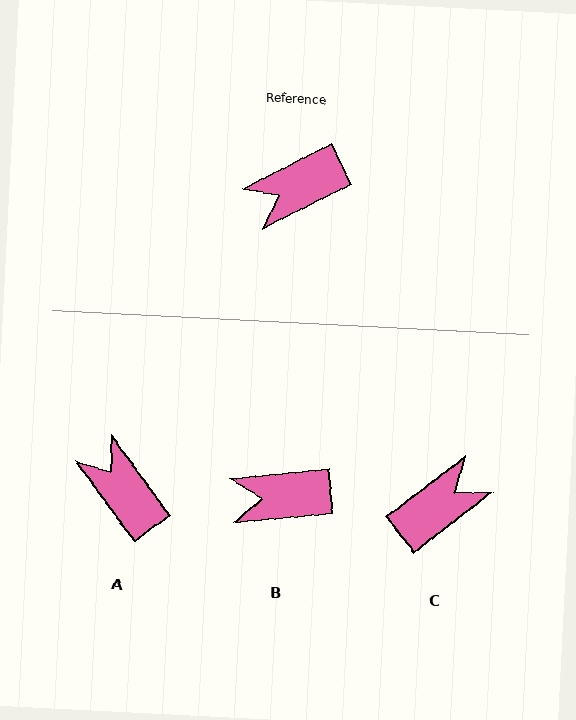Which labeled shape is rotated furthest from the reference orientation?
C, about 169 degrees away.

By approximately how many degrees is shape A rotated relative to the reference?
Approximately 81 degrees clockwise.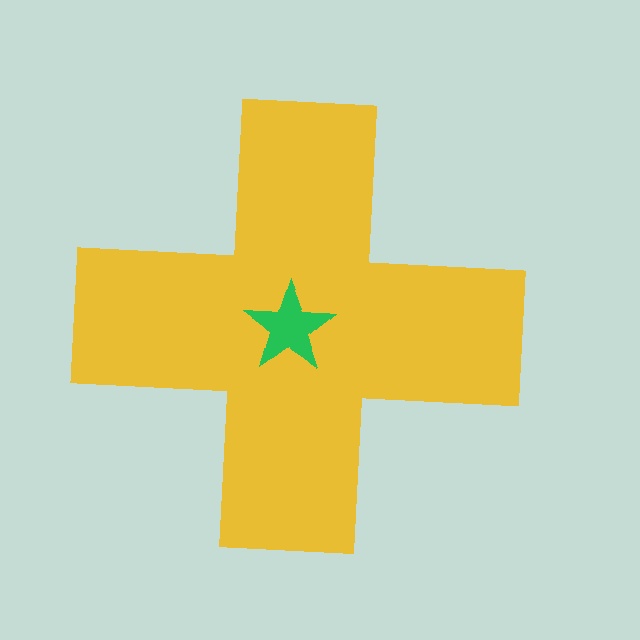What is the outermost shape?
The yellow cross.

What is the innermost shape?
The green star.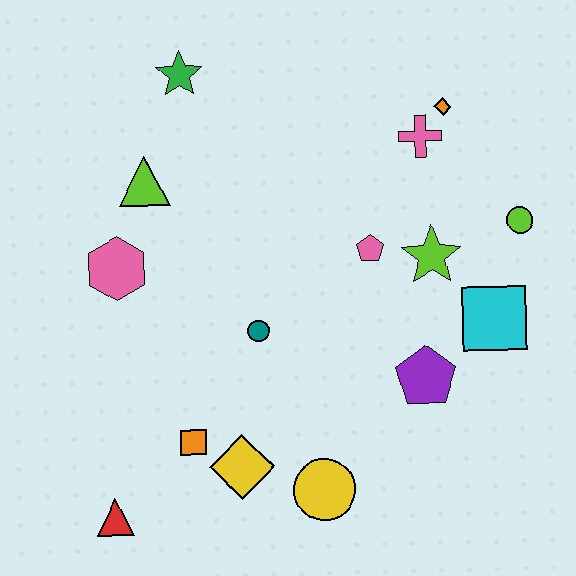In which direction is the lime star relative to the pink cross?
The lime star is below the pink cross.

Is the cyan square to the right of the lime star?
Yes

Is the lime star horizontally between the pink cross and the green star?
No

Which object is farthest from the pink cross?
The red triangle is farthest from the pink cross.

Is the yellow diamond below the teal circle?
Yes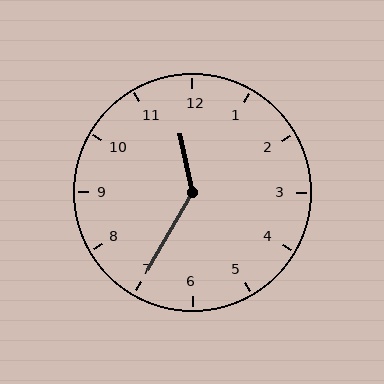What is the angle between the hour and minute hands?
Approximately 138 degrees.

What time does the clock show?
11:35.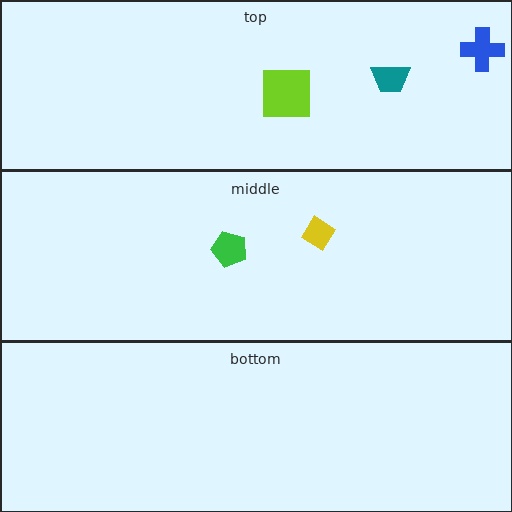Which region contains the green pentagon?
The middle region.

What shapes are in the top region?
The lime square, the blue cross, the teal trapezoid.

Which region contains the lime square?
The top region.